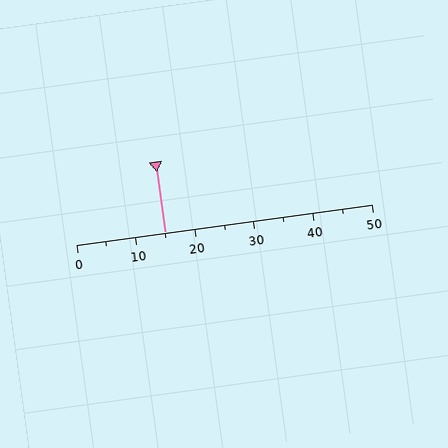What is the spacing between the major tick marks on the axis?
The major ticks are spaced 10 apart.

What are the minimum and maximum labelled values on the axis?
The axis runs from 0 to 50.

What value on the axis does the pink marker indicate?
The marker indicates approximately 15.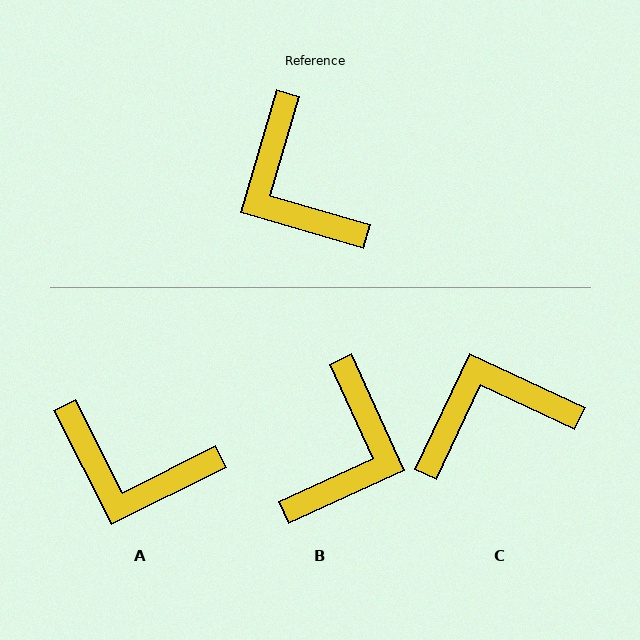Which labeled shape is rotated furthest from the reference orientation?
B, about 131 degrees away.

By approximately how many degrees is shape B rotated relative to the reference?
Approximately 131 degrees counter-clockwise.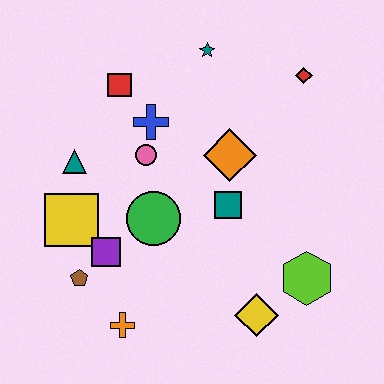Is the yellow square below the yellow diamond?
No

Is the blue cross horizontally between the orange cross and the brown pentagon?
No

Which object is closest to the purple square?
The brown pentagon is closest to the purple square.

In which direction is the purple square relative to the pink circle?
The purple square is below the pink circle.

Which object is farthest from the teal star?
The orange cross is farthest from the teal star.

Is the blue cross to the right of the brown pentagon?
Yes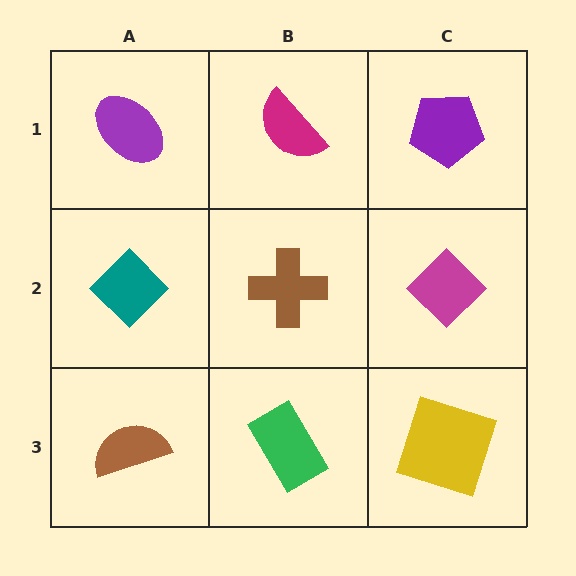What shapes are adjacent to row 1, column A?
A teal diamond (row 2, column A), a magenta semicircle (row 1, column B).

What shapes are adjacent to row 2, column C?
A purple pentagon (row 1, column C), a yellow square (row 3, column C), a brown cross (row 2, column B).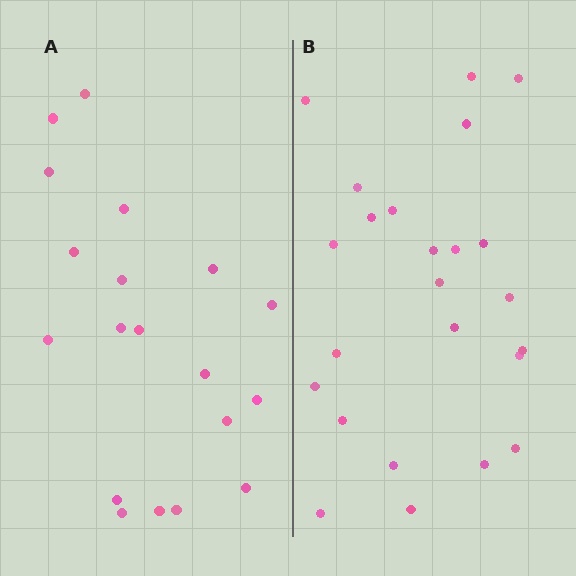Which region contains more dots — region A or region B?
Region B (the right region) has more dots.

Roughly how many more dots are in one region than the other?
Region B has about 5 more dots than region A.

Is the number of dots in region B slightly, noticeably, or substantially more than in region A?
Region B has noticeably more, but not dramatically so. The ratio is roughly 1.3 to 1.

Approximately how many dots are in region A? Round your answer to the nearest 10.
About 20 dots. (The exact count is 19, which rounds to 20.)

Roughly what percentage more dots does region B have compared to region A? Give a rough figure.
About 25% more.